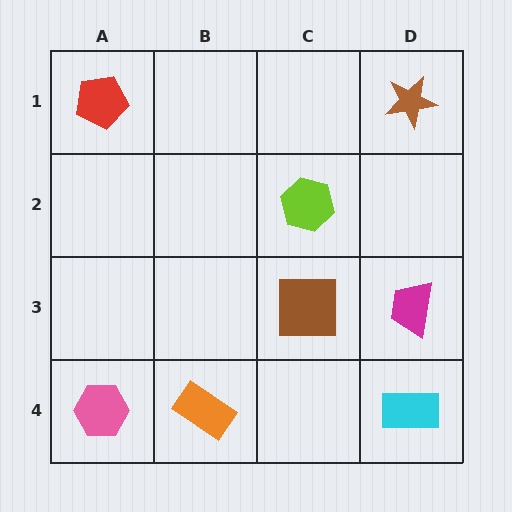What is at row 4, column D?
A cyan rectangle.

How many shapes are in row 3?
2 shapes.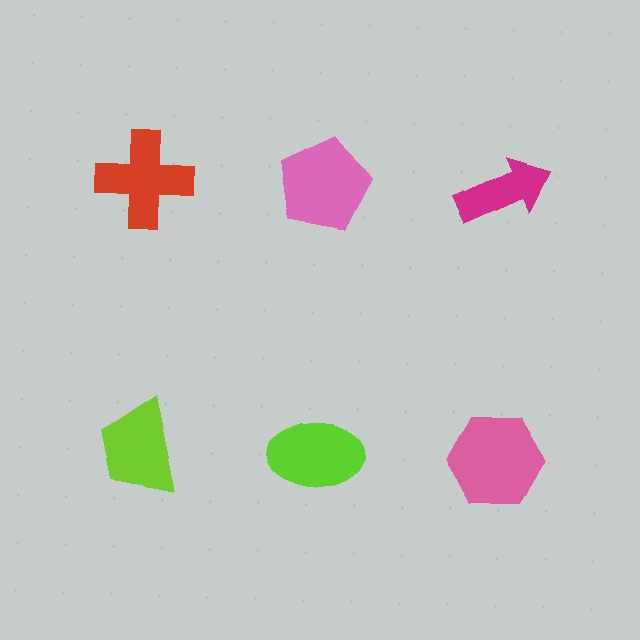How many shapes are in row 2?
3 shapes.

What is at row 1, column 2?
A pink pentagon.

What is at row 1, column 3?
A magenta arrow.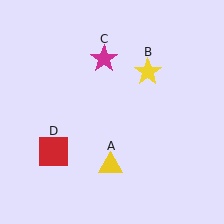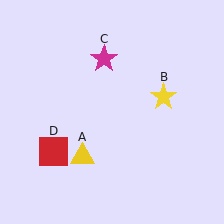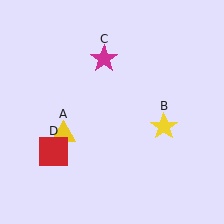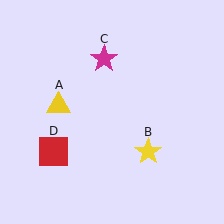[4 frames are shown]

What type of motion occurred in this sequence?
The yellow triangle (object A), yellow star (object B) rotated clockwise around the center of the scene.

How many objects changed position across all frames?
2 objects changed position: yellow triangle (object A), yellow star (object B).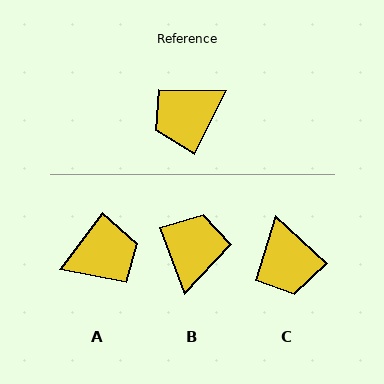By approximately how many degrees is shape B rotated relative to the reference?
Approximately 132 degrees clockwise.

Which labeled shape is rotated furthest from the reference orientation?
A, about 169 degrees away.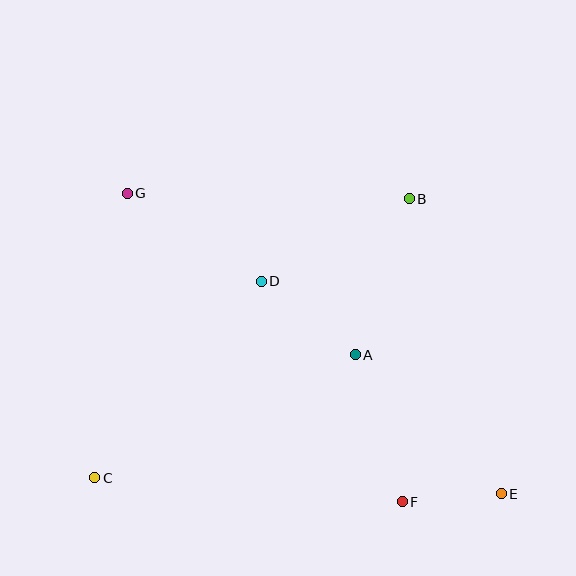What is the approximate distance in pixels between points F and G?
The distance between F and G is approximately 413 pixels.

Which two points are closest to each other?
Points E and F are closest to each other.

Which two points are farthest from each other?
Points E and G are farthest from each other.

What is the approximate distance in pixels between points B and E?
The distance between B and E is approximately 309 pixels.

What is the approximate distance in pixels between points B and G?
The distance between B and G is approximately 282 pixels.